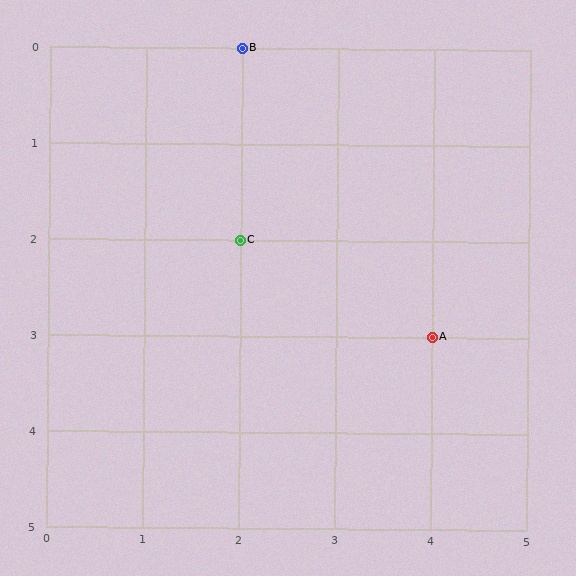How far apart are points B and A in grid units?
Points B and A are 2 columns and 3 rows apart (about 3.6 grid units diagonally).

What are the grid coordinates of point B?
Point B is at grid coordinates (2, 0).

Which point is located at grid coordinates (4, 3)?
Point A is at (4, 3).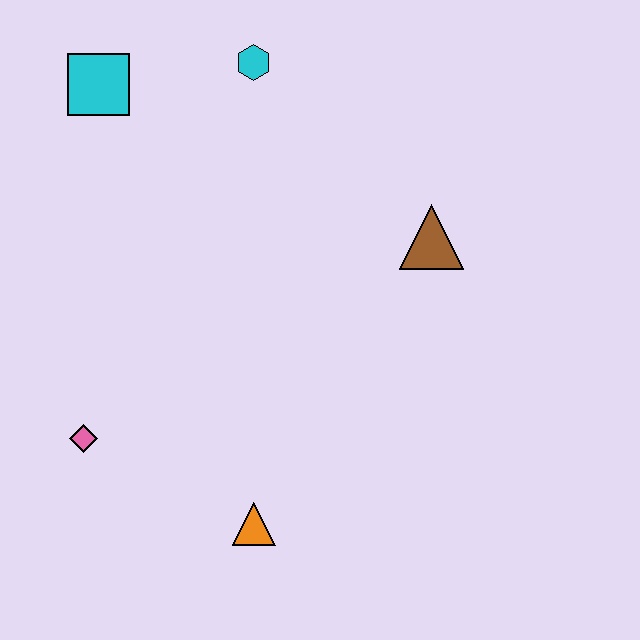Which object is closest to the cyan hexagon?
The cyan square is closest to the cyan hexagon.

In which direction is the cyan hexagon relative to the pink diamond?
The cyan hexagon is above the pink diamond.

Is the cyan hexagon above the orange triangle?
Yes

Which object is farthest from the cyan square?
The orange triangle is farthest from the cyan square.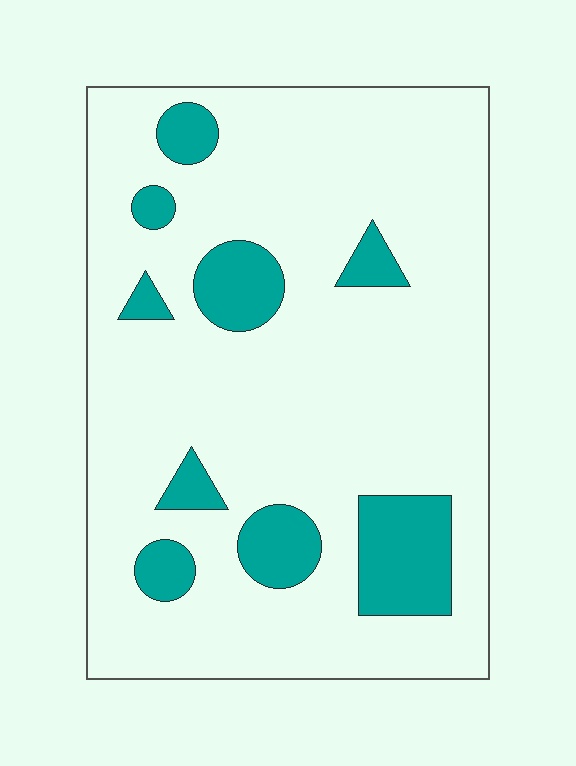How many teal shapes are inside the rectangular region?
9.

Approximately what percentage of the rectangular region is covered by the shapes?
Approximately 15%.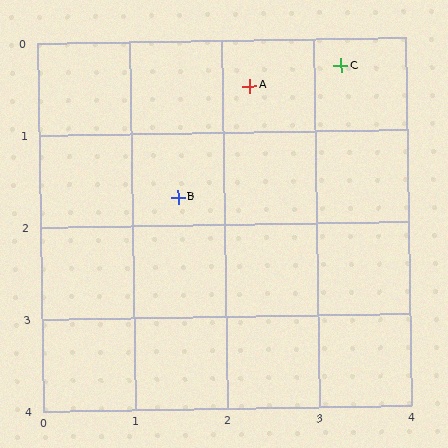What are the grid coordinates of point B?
Point B is at approximately (1.5, 1.7).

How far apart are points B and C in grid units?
Points B and C are about 2.3 grid units apart.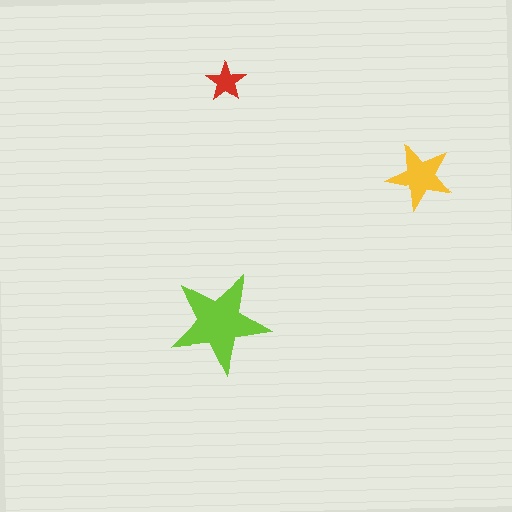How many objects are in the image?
There are 3 objects in the image.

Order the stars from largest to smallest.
the lime one, the yellow one, the red one.